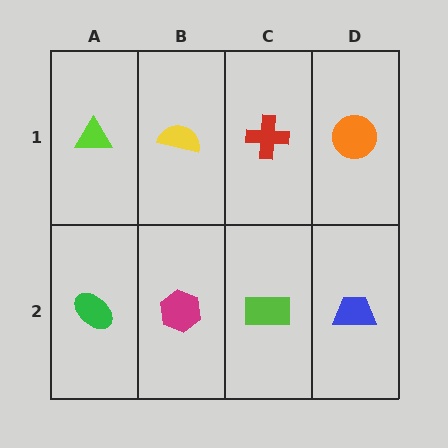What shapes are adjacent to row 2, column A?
A lime triangle (row 1, column A), a magenta hexagon (row 2, column B).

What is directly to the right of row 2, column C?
A blue trapezoid.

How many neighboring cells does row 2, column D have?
2.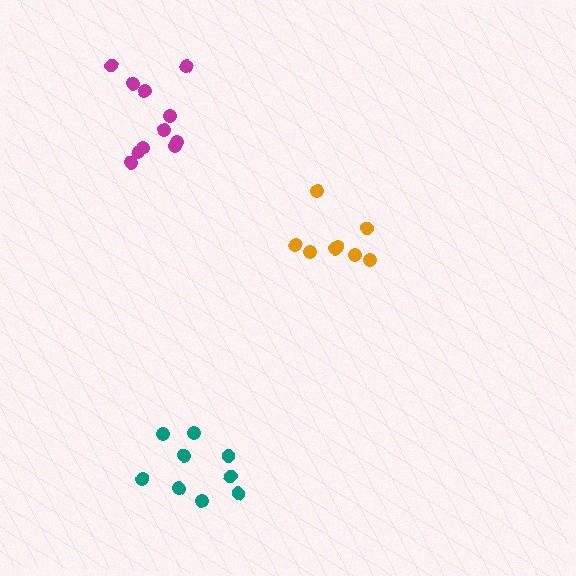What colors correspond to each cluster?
The clusters are colored: orange, teal, magenta.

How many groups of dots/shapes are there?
There are 3 groups.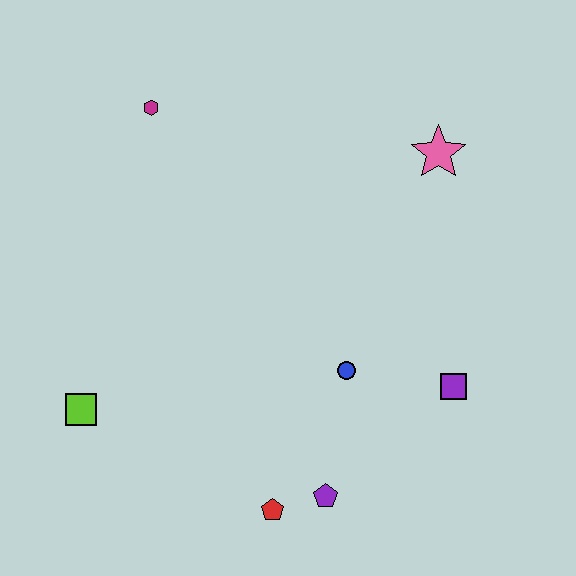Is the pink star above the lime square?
Yes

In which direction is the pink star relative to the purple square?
The pink star is above the purple square.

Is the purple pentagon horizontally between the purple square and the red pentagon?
Yes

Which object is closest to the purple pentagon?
The red pentagon is closest to the purple pentagon.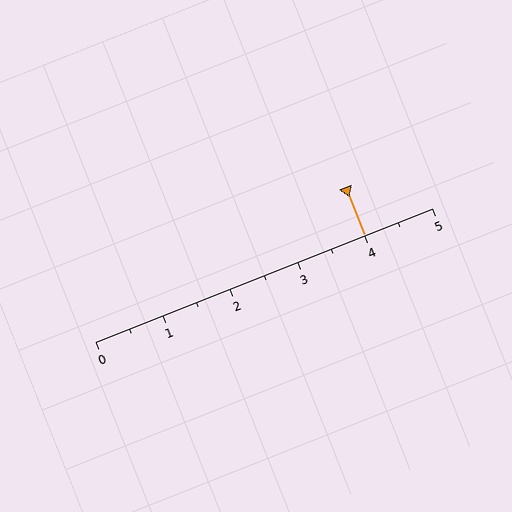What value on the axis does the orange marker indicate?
The marker indicates approximately 4.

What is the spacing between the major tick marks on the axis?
The major ticks are spaced 1 apart.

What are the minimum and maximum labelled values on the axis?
The axis runs from 0 to 5.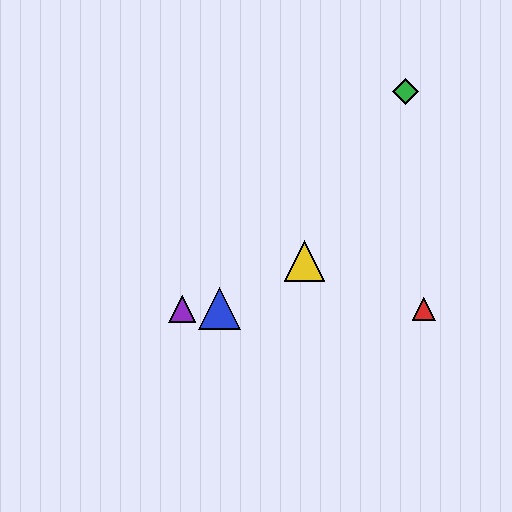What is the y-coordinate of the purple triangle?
The purple triangle is at y≈309.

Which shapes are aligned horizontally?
The red triangle, the blue triangle, the purple triangle are aligned horizontally.